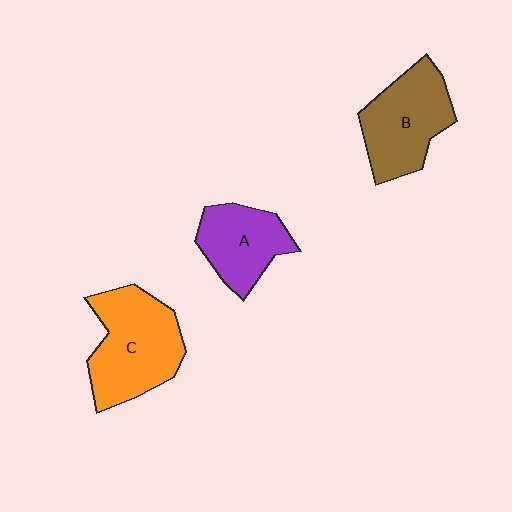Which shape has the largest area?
Shape C (orange).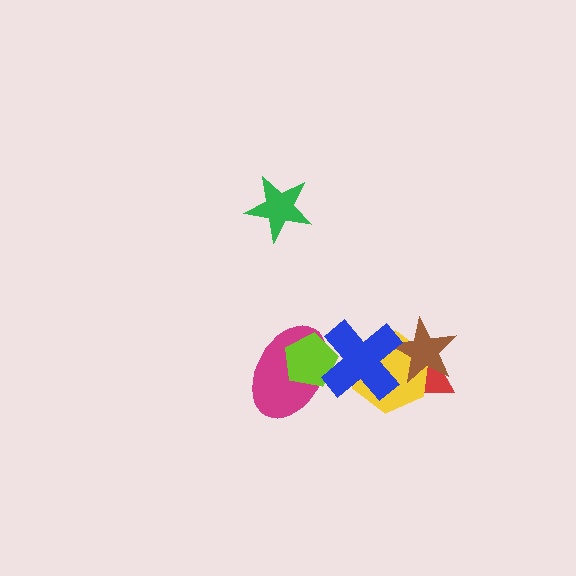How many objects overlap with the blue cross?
5 objects overlap with the blue cross.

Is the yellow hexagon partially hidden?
Yes, it is partially covered by another shape.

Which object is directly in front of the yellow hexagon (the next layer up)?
The brown star is directly in front of the yellow hexagon.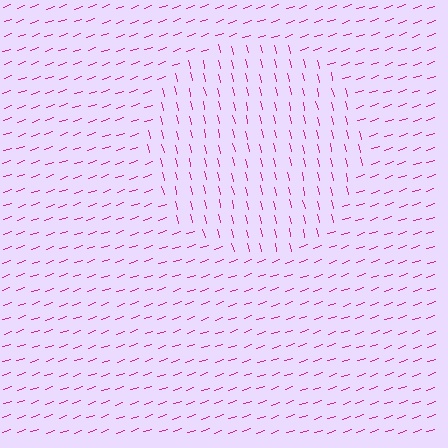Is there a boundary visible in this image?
Yes, there is a texture boundary formed by a change in line orientation.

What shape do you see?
I see a circle.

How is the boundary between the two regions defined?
The boundary is defined purely by a change in line orientation (approximately 85 degrees difference). All lines are the same color and thickness.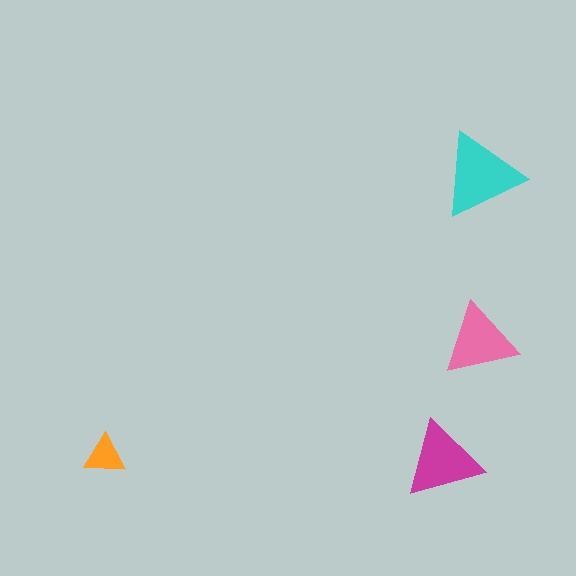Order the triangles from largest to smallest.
the cyan one, the magenta one, the pink one, the orange one.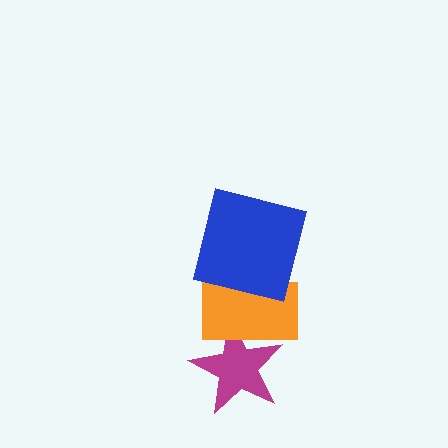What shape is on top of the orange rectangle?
The blue square is on top of the orange rectangle.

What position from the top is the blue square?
The blue square is 1st from the top.